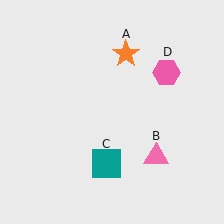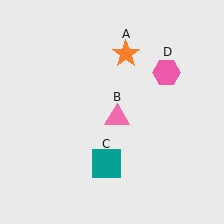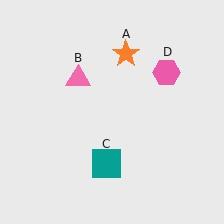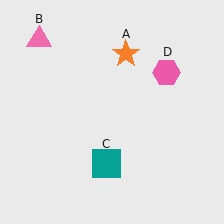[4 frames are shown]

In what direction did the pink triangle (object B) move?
The pink triangle (object B) moved up and to the left.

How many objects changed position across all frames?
1 object changed position: pink triangle (object B).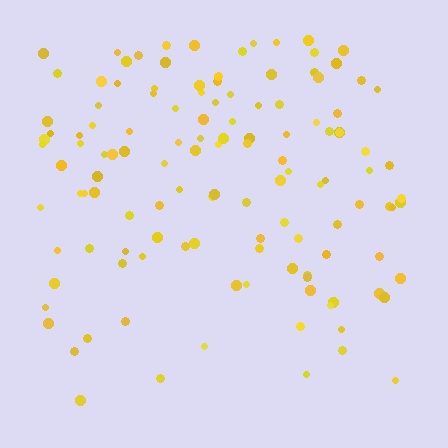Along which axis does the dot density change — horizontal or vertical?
Vertical.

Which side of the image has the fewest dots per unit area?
The bottom.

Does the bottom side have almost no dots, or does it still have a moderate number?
Still a moderate number, just noticeably fewer than the top.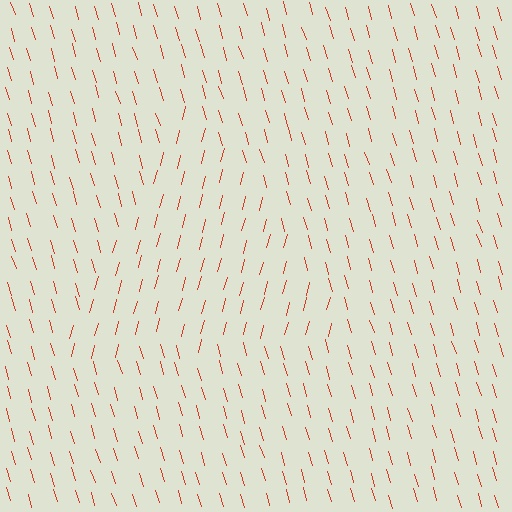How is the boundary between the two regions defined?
The boundary is defined purely by a change in line orientation (approximately 31 degrees difference). All lines are the same color and thickness.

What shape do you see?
I see a triangle.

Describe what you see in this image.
The image is filled with small red line segments. A triangle region in the image has lines oriented differently from the surrounding lines, creating a visible texture boundary.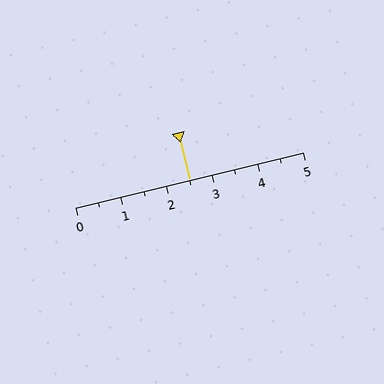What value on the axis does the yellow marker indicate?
The marker indicates approximately 2.5.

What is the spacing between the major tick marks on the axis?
The major ticks are spaced 1 apart.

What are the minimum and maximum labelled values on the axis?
The axis runs from 0 to 5.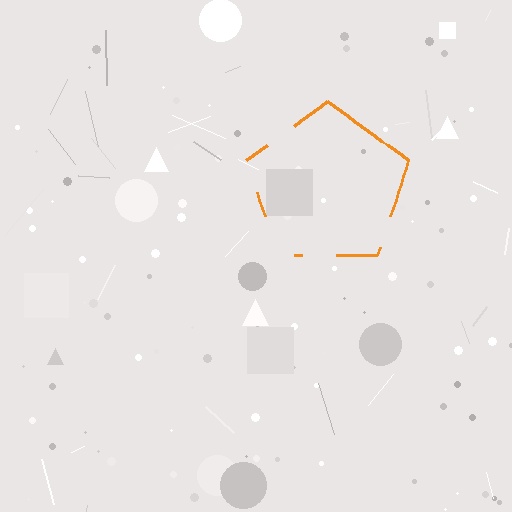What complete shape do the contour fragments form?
The contour fragments form a pentagon.